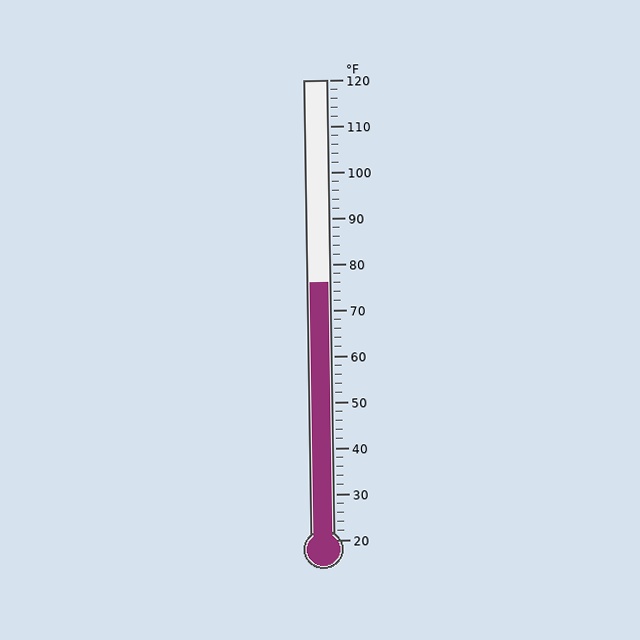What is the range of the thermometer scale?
The thermometer scale ranges from 20°F to 120°F.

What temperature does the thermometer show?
The thermometer shows approximately 76°F.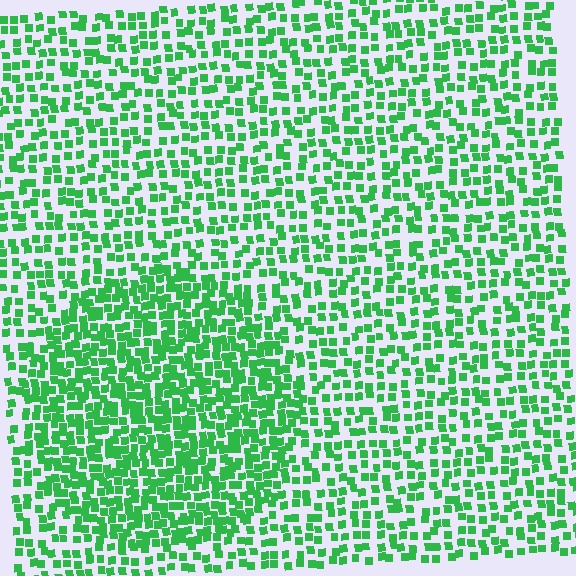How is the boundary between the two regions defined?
The boundary is defined by a change in element density (approximately 1.8x ratio). All elements are the same color, size, and shape.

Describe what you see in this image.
The image contains small green elements arranged at two different densities. A circle-shaped region is visible where the elements are more densely packed than the surrounding area.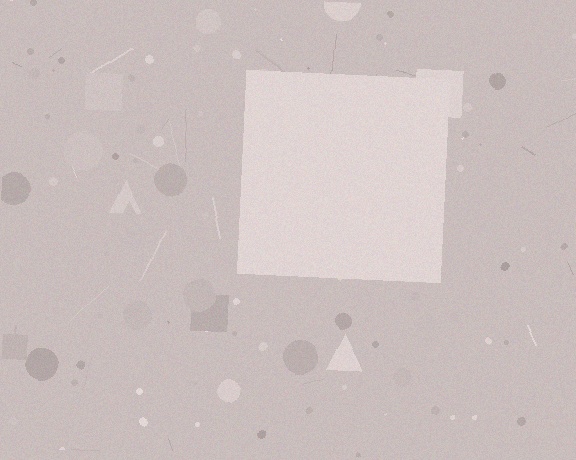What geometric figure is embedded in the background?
A square is embedded in the background.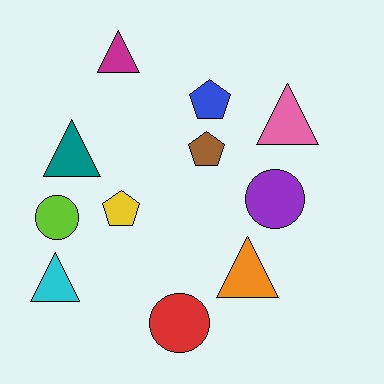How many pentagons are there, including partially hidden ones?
There are 3 pentagons.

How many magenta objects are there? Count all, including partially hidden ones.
There is 1 magenta object.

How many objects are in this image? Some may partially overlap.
There are 11 objects.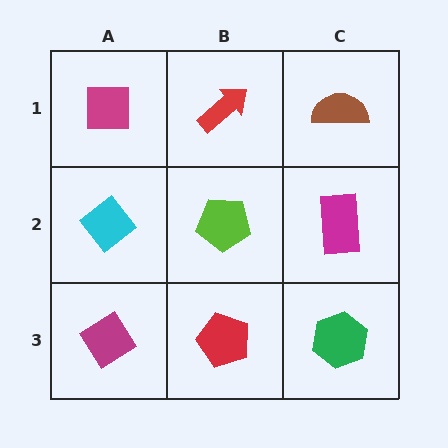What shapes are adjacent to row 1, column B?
A lime pentagon (row 2, column B), a magenta square (row 1, column A), a brown semicircle (row 1, column C).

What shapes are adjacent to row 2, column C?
A brown semicircle (row 1, column C), a green hexagon (row 3, column C), a lime pentagon (row 2, column B).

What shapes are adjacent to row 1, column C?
A magenta rectangle (row 2, column C), a red arrow (row 1, column B).